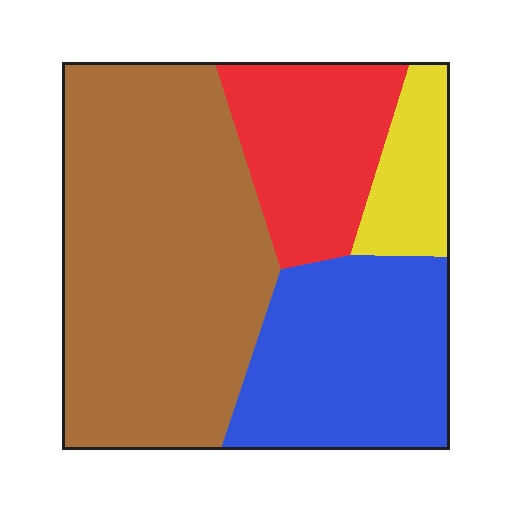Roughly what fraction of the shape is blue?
Blue takes up between a quarter and a half of the shape.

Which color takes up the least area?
Yellow, at roughly 10%.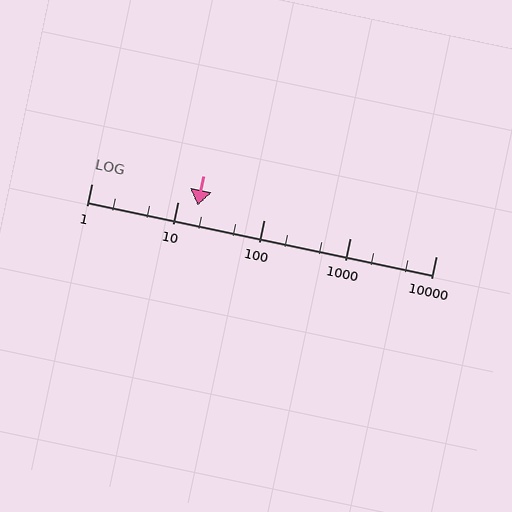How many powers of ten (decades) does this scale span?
The scale spans 4 decades, from 1 to 10000.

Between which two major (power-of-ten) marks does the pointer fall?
The pointer is between 10 and 100.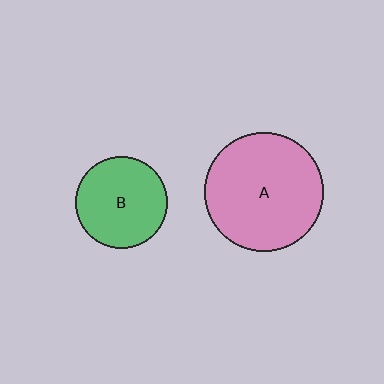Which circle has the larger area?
Circle A (pink).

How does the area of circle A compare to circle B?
Approximately 1.7 times.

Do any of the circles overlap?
No, none of the circles overlap.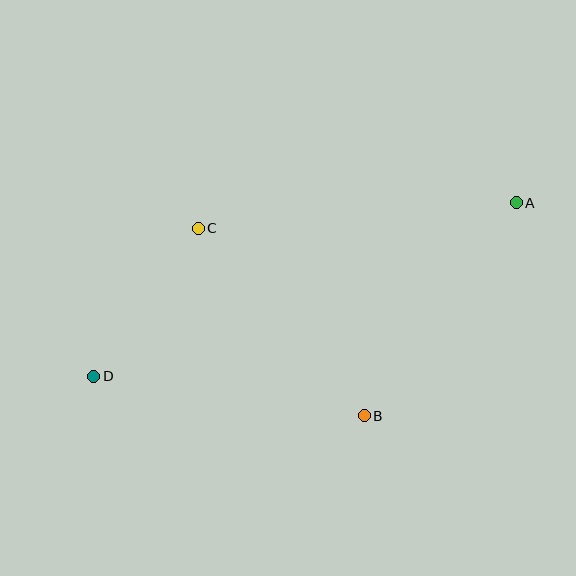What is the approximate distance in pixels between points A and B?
The distance between A and B is approximately 262 pixels.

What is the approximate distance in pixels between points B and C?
The distance between B and C is approximately 250 pixels.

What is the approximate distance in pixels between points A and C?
The distance between A and C is approximately 319 pixels.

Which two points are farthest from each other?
Points A and D are farthest from each other.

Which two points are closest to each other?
Points C and D are closest to each other.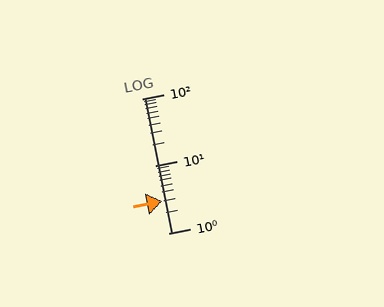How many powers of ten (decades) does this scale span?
The scale spans 2 decades, from 1 to 100.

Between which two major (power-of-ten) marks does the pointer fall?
The pointer is between 1 and 10.